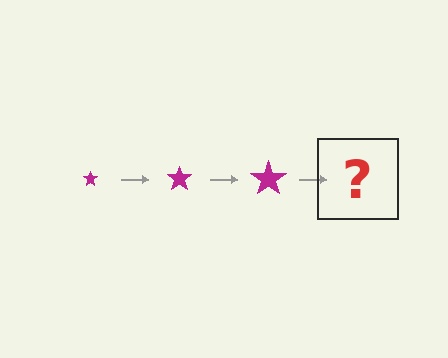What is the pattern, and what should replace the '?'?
The pattern is that the star gets progressively larger each step. The '?' should be a magenta star, larger than the previous one.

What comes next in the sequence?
The next element should be a magenta star, larger than the previous one.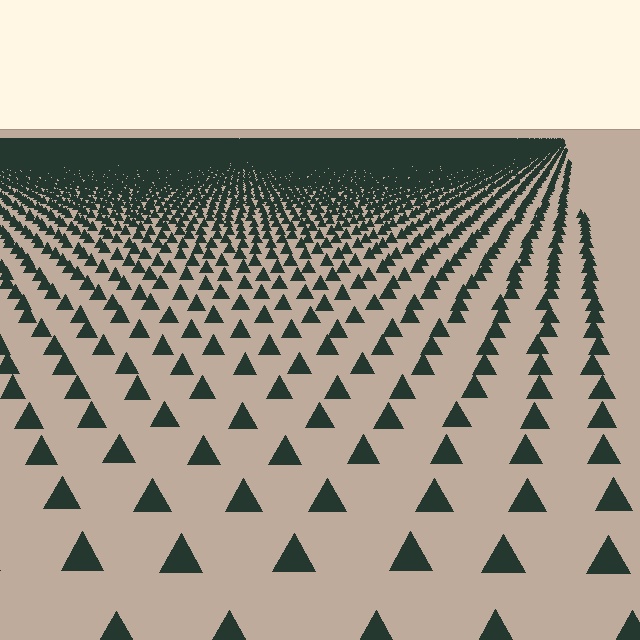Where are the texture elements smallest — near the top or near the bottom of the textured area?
Near the top.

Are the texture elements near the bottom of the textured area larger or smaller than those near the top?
Larger. Near the bottom, elements are closer to the viewer and appear at a bigger on-screen size.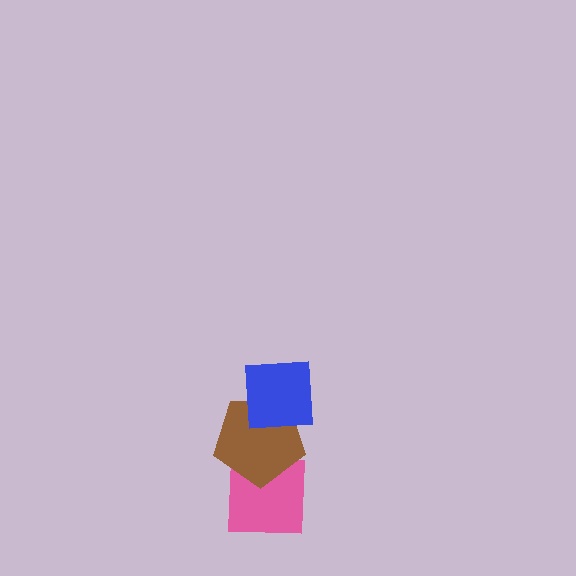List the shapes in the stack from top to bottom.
From top to bottom: the blue square, the brown pentagon, the pink square.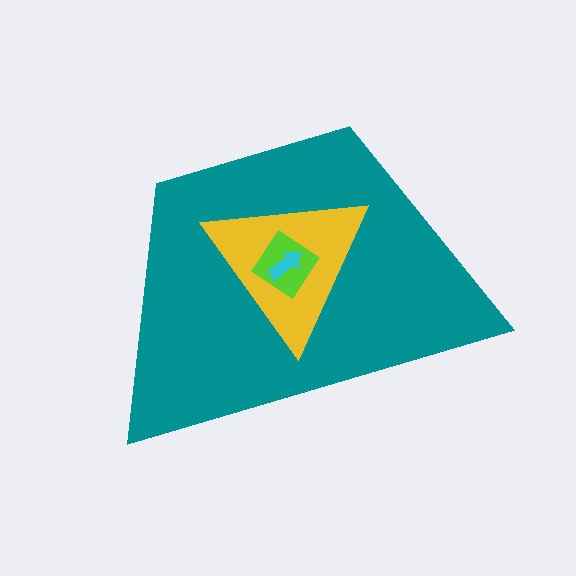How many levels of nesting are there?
4.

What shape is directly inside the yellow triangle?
The lime diamond.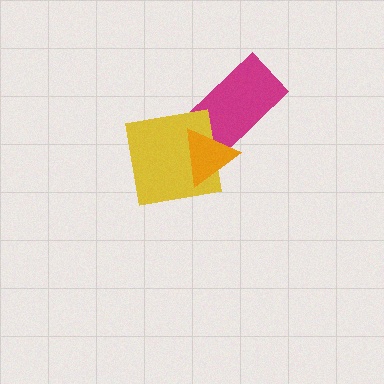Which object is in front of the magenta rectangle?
The orange triangle is in front of the magenta rectangle.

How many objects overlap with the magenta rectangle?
1 object overlaps with the magenta rectangle.